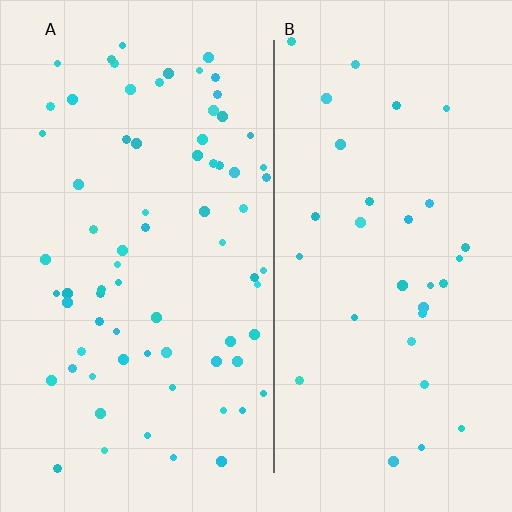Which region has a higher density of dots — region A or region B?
A (the left).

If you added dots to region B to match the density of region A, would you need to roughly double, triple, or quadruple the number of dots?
Approximately double.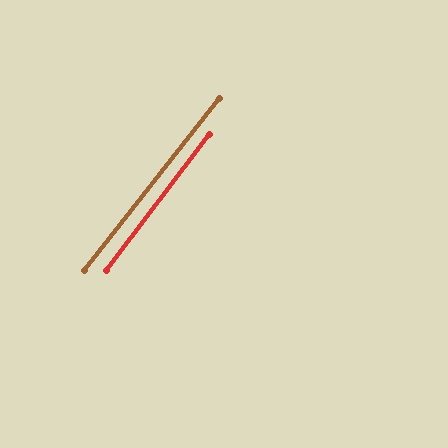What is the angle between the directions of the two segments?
Approximately 1 degree.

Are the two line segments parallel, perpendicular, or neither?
Parallel — their directions differ by only 1.2°.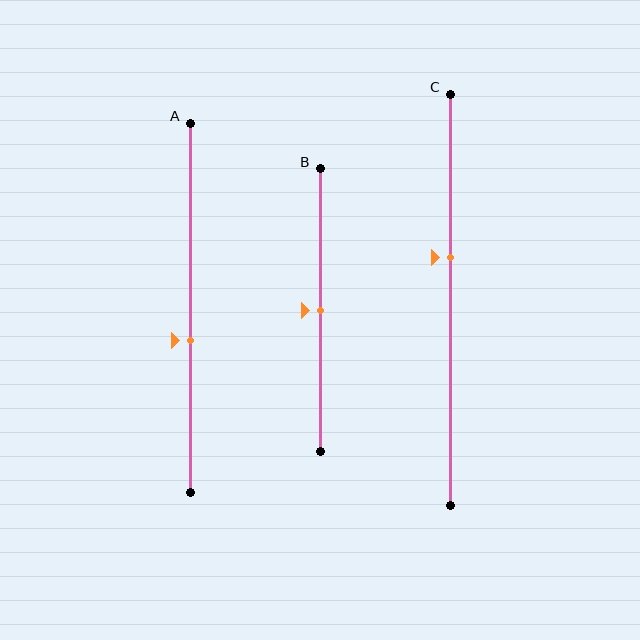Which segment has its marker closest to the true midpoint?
Segment B has its marker closest to the true midpoint.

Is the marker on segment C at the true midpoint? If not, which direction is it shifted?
No, the marker on segment C is shifted upward by about 10% of the segment length.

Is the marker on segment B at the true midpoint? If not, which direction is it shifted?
Yes, the marker on segment B is at the true midpoint.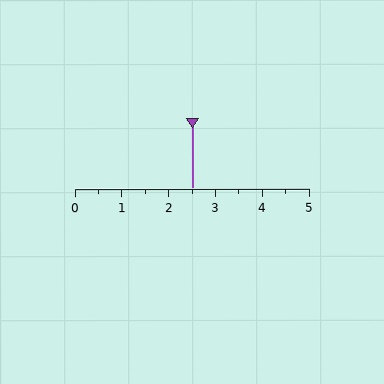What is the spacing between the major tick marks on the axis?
The major ticks are spaced 1 apart.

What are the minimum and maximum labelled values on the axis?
The axis runs from 0 to 5.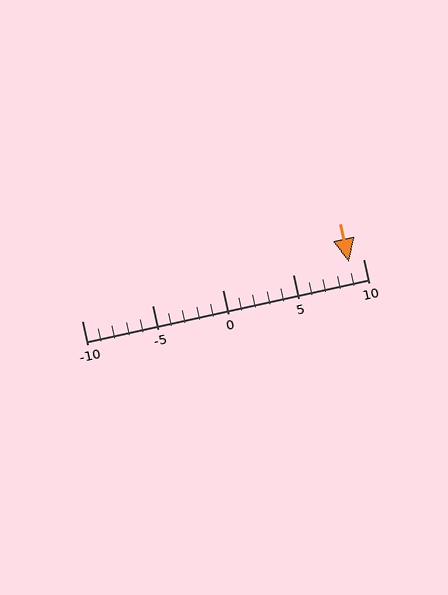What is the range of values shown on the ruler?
The ruler shows values from -10 to 10.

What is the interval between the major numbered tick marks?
The major tick marks are spaced 5 units apart.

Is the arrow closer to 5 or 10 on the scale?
The arrow is closer to 10.